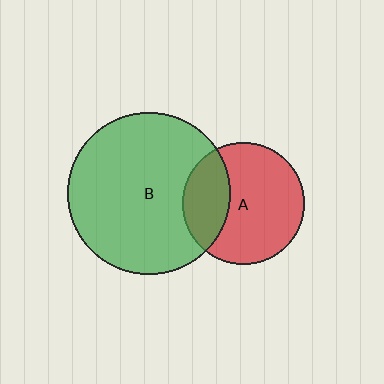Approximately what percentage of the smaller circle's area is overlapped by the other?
Approximately 30%.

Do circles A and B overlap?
Yes.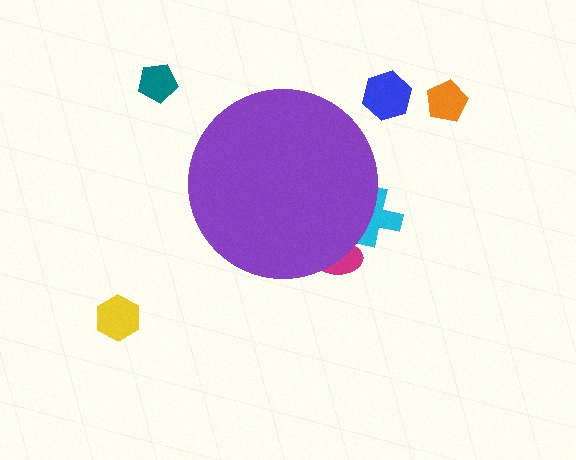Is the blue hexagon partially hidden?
No, the blue hexagon is fully visible.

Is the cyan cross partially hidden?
Yes, the cyan cross is partially hidden behind the purple circle.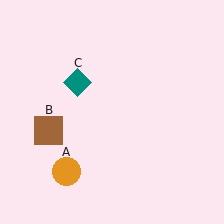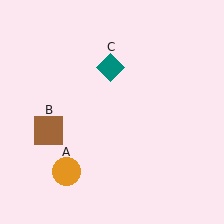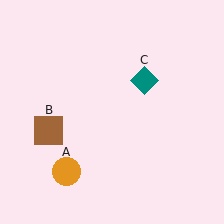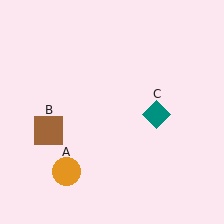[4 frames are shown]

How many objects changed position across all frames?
1 object changed position: teal diamond (object C).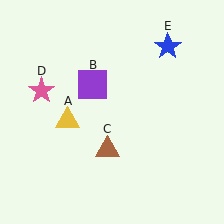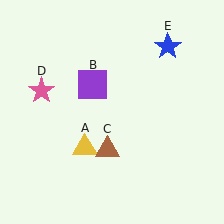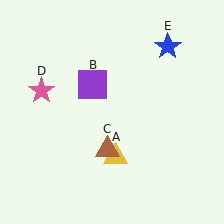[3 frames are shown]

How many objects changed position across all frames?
1 object changed position: yellow triangle (object A).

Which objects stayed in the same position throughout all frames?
Purple square (object B) and brown triangle (object C) and pink star (object D) and blue star (object E) remained stationary.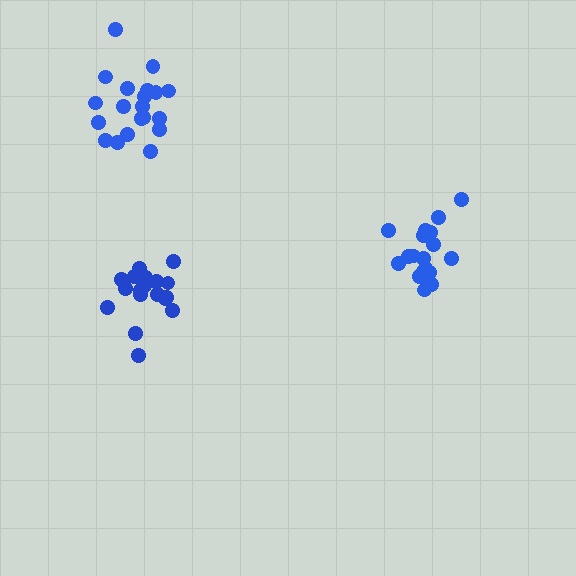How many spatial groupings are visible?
There are 3 spatial groupings.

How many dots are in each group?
Group 1: 18 dots, Group 2: 20 dots, Group 3: 18 dots (56 total).